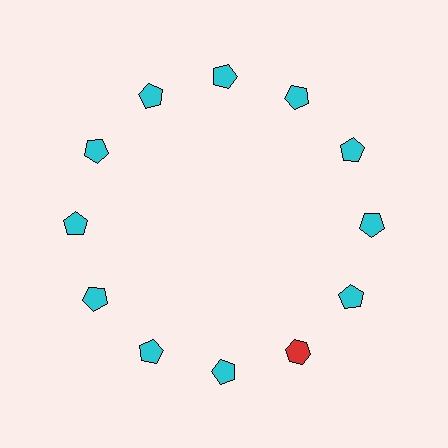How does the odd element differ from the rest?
It differs in both color (red instead of cyan) and shape (hexagon instead of pentagon).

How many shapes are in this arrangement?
There are 12 shapes arranged in a ring pattern.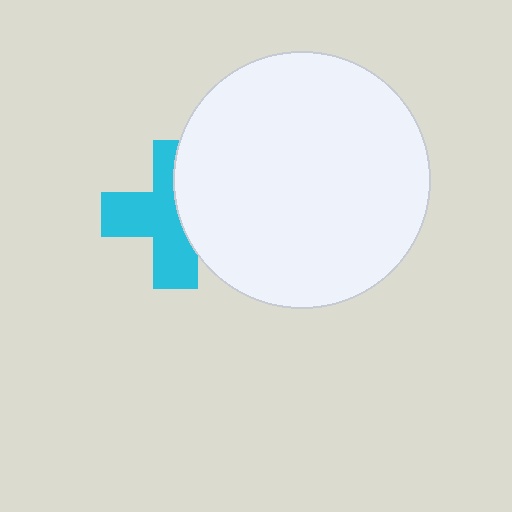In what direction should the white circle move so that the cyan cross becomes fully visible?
The white circle should move right. That is the shortest direction to clear the overlap and leave the cyan cross fully visible.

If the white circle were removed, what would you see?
You would see the complete cyan cross.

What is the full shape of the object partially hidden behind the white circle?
The partially hidden object is a cyan cross.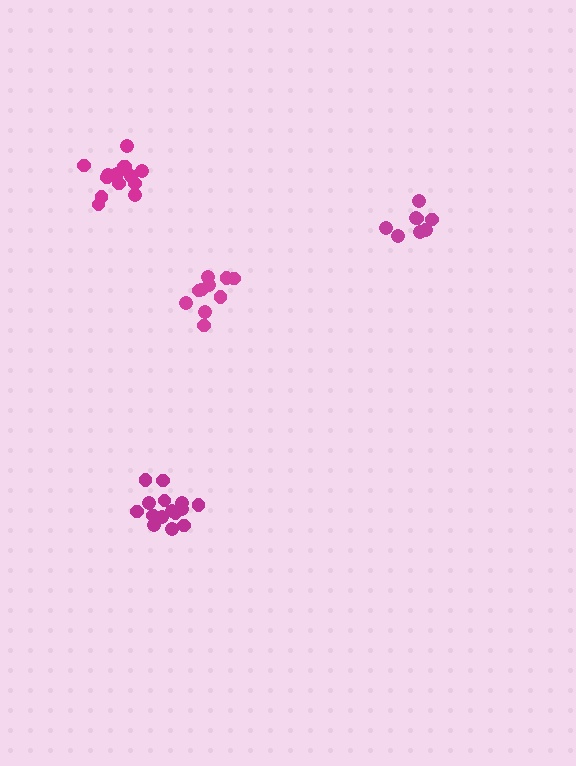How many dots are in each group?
Group 1: 10 dots, Group 2: 15 dots, Group 3: 9 dots, Group 4: 14 dots (48 total).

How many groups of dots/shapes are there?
There are 4 groups.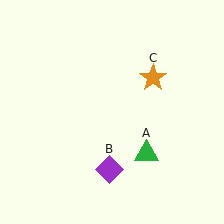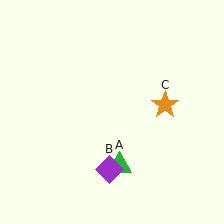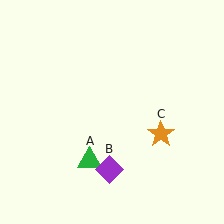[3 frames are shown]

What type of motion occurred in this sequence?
The green triangle (object A), orange star (object C) rotated clockwise around the center of the scene.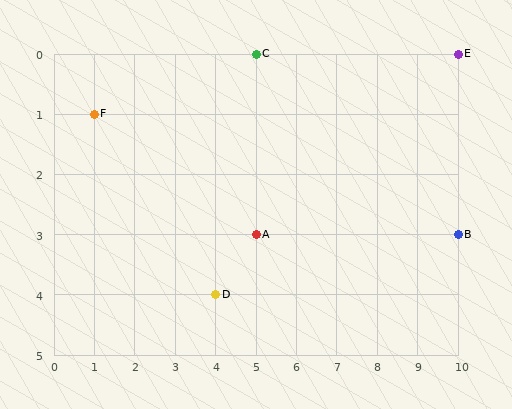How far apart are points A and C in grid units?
Points A and C are 3 rows apart.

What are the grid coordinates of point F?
Point F is at grid coordinates (1, 1).